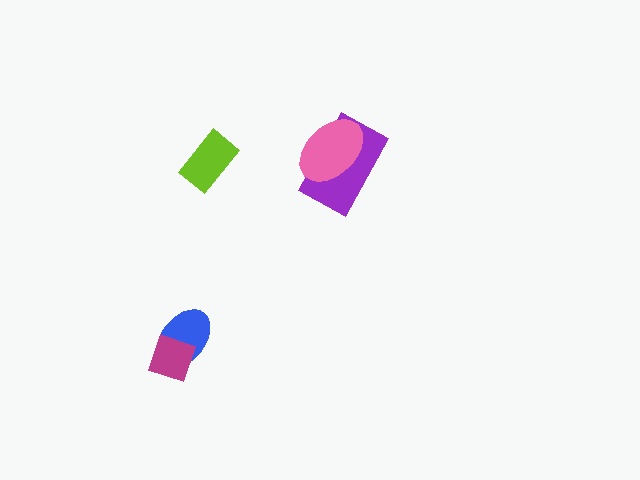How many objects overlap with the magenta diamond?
1 object overlaps with the magenta diamond.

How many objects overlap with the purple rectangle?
1 object overlaps with the purple rectangle.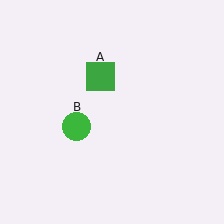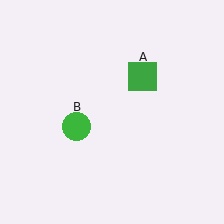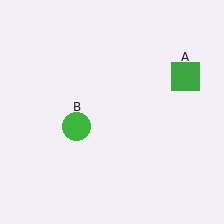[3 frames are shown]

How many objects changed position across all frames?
1 object changed position: green square (object A).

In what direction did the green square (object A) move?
The green square (object A) moved right.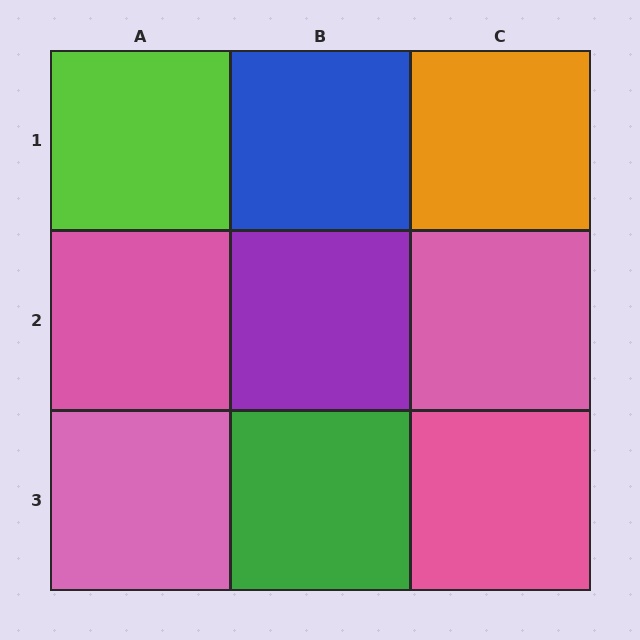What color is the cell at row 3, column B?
Green.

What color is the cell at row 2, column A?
Pink.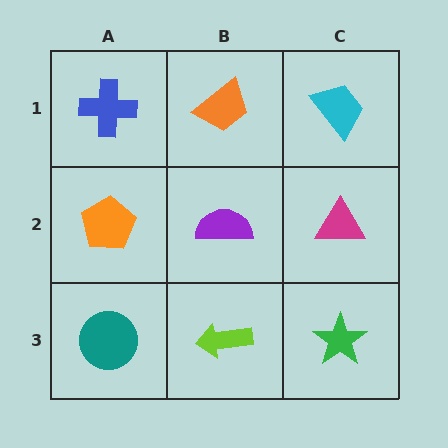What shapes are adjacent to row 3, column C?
A magenta triangle (row 2, column C), a lime arrow (row 3, column B).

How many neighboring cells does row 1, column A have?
2.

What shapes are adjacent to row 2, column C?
A cyan trapezoid (row 1, column C), a green star (row 3, column C), a purple semicircle (row 2, column B).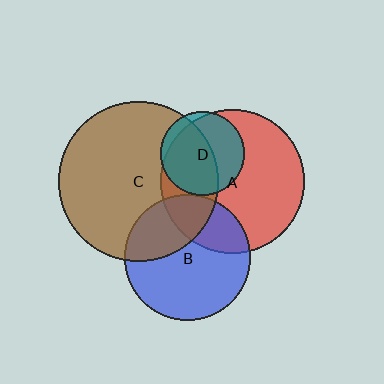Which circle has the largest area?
Circle C (brown).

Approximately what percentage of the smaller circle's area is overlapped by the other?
Approximately 60%.